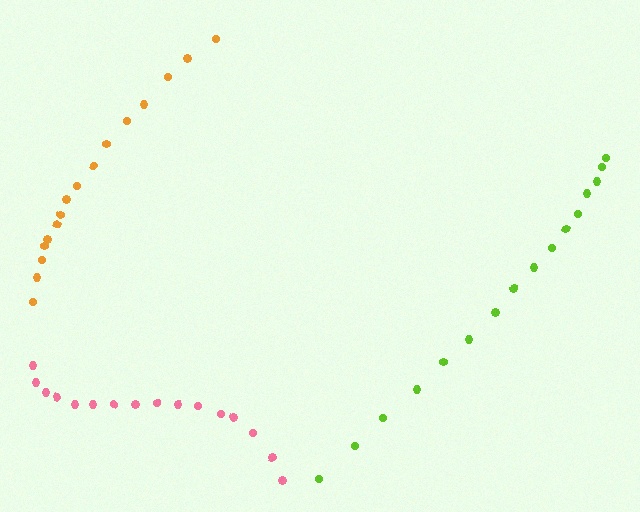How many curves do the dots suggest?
There are 3 distinct paths.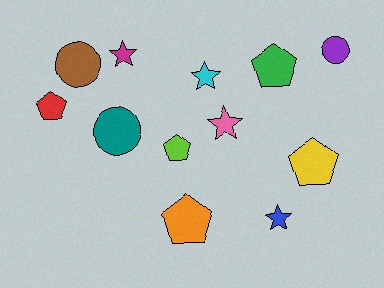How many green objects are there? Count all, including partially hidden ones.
There is 1 green object.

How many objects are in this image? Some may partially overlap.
There are 12 objects.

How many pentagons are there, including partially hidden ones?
There are 5 pentagons.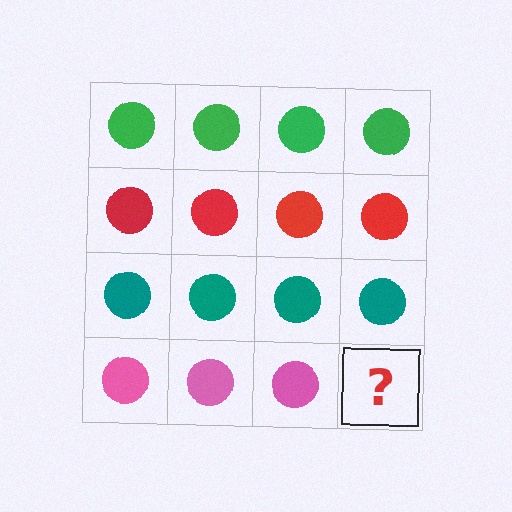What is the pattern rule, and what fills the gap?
The rule is that each row has a consistent color. The gap should be filled with a pink circle.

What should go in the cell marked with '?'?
The missing cell should contain a pink circle.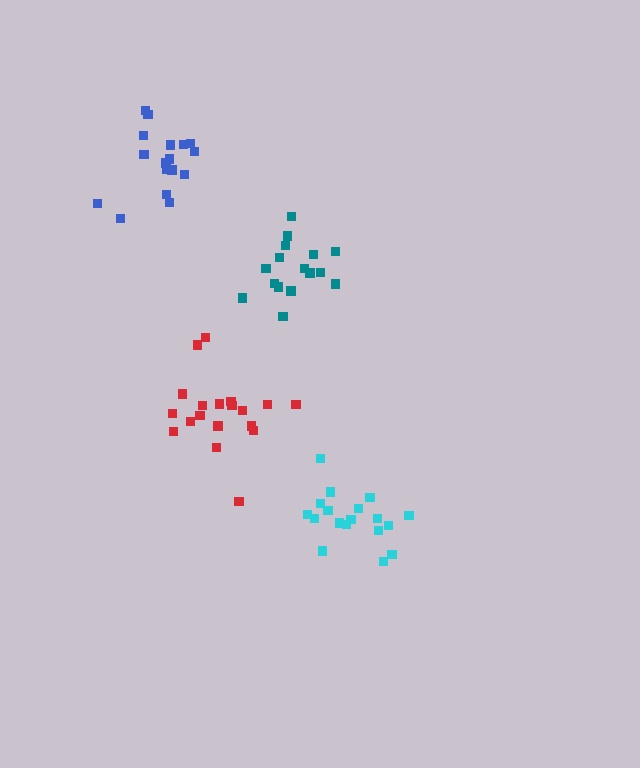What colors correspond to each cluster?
The clusters are colored: teal, blue, red, cyan.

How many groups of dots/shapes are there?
There are 4 groups.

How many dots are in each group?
Group 1: 17 dots, Group 2: 17 dots, Group 3: 19 dots, Group 4: 18 dots (71 total).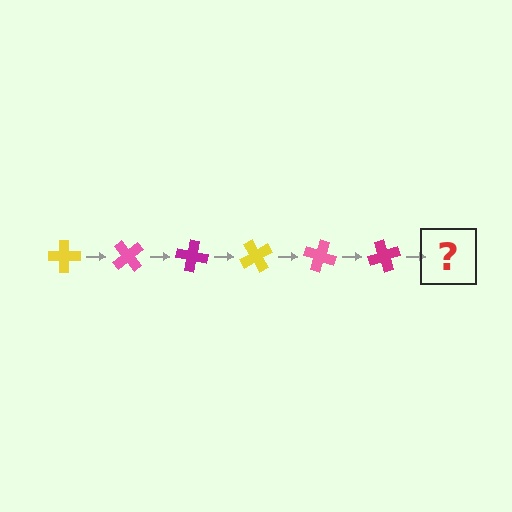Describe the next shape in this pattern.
It should be a yellow cross, rotated 300 degrees from the start.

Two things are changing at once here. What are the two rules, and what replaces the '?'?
The two rules are that it rotates 50 degrees each step and the color cycles through yellow, pink, and magenta. The '?' should be a yellow cross, rotated 300 degrees from the start.